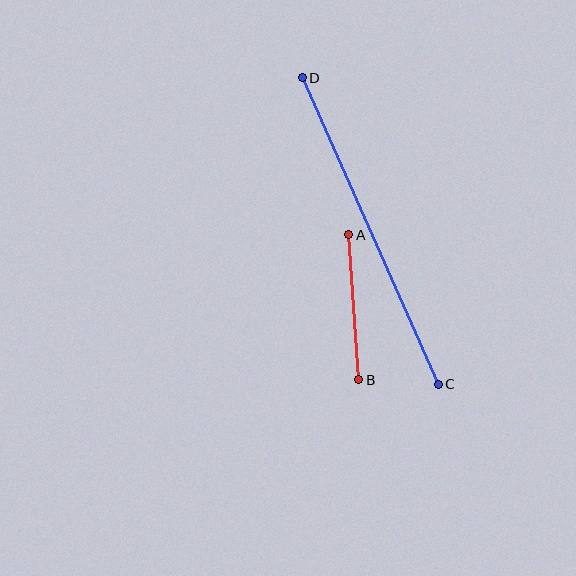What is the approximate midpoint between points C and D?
The midpoint is at approximately (371, 231) pixels.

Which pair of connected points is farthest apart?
Points C and D are farthest apart.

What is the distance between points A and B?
The distance is approximately 145 pixels.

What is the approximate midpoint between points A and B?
The midpoint is at approximately (354, 307) pixels.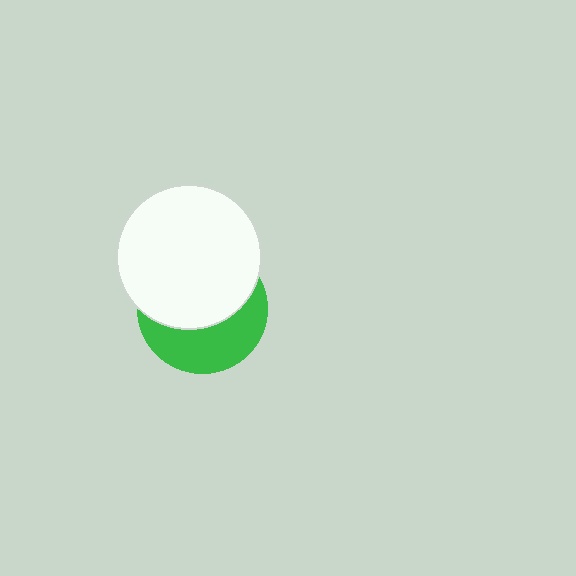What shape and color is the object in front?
The object in front is a white circle.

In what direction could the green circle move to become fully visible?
The green circle could move down. That would shift it out from behind the white circle entirely.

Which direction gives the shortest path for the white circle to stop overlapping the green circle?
Moving up gives the shortest separation.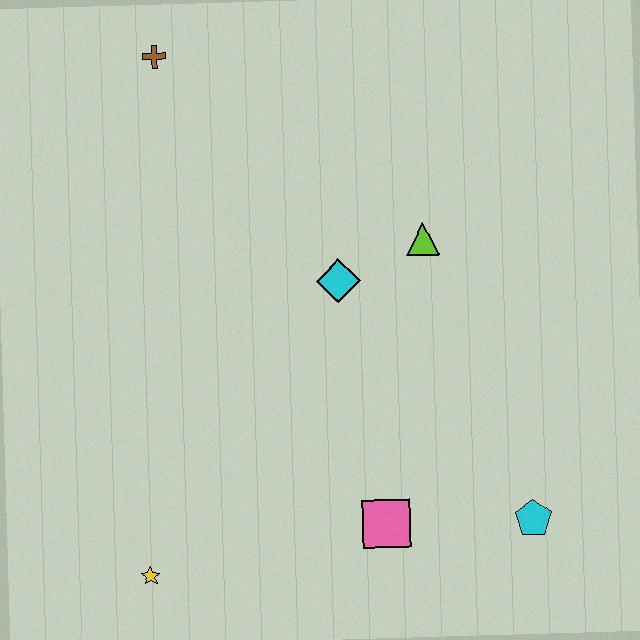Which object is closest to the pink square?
The cyan pentagon is closest to the pink square.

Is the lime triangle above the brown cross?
No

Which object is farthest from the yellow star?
The brown cross is farthest from the yellow star.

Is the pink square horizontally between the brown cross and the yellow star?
No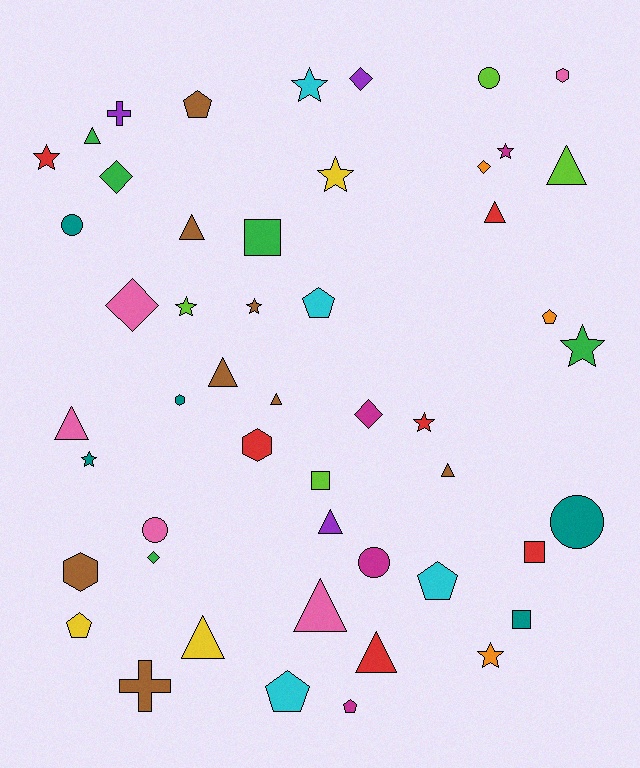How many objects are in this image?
There are 50 objects.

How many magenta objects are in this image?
There are 4 magenta objects.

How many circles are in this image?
There are 5 circles.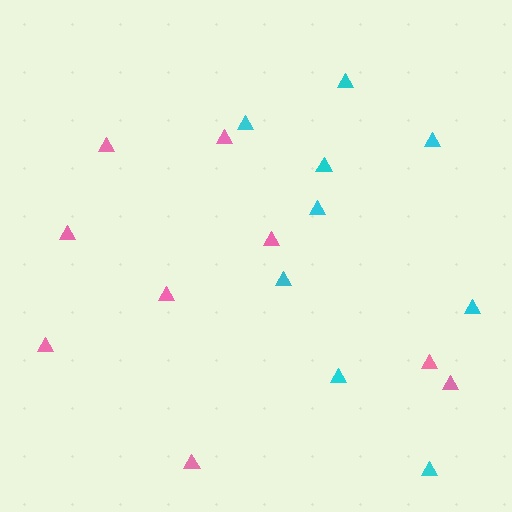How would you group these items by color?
There are 2 groups: one group of cyan triangles (9) and one group of pink triangles (9).